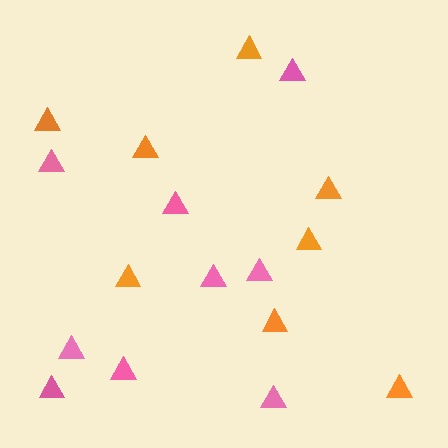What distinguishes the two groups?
There are 2 groups: one group of orange triangles (8) and one group of pink triangles (9).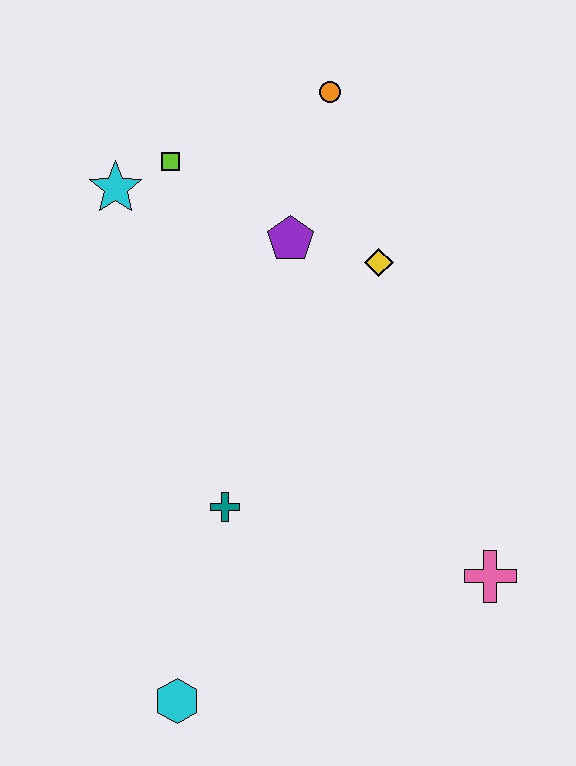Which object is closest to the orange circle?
The purple pentagon is closest to the orange circle.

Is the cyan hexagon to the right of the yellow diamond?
No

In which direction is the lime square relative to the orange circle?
The lime square is to the left of the orange circle.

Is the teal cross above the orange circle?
No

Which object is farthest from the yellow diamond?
The cyan hexagon is farthest from the yellow diamond.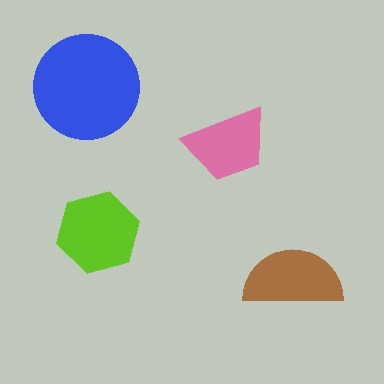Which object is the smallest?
The pink trapezoid.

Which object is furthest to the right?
The brown semicircle is rightmost.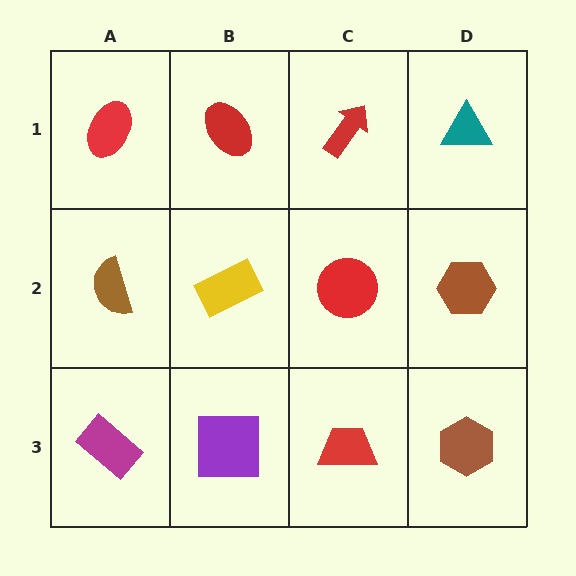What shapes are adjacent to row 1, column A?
A brown semicircle (row 2, column A), a red ellipse (row 1, column B).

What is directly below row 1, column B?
A yellow rectangle.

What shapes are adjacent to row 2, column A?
A red ellipse (row 1, column A), a magenta rectangle (row 3, column A), a yellow rectangle (row 2, column B).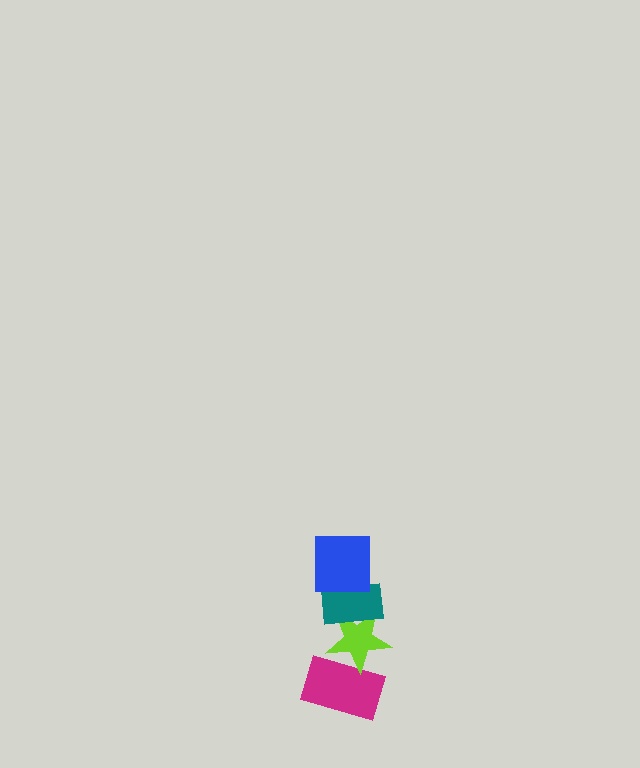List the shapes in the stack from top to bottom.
From top to bottom: the blue square, the teal rectangle, the lime star, the magenta rectangle.